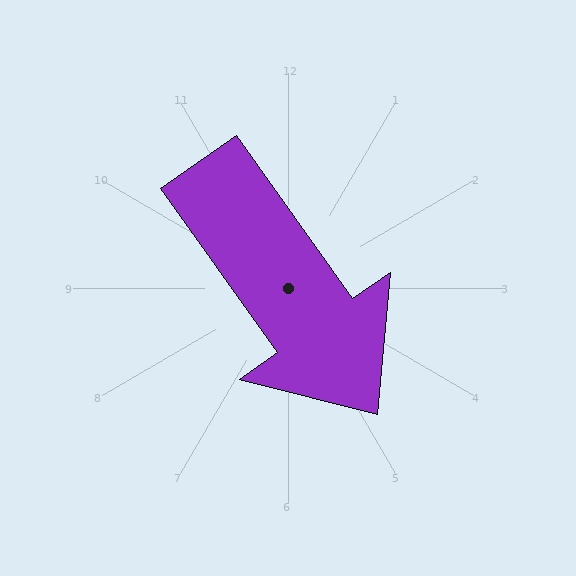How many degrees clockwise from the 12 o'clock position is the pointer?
Approximately 145 degrees.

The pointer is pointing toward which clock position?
Roughly 5 o'clock.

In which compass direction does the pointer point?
Southeast.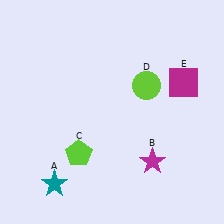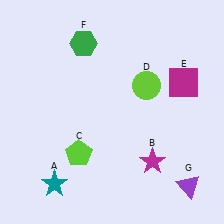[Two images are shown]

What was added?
A green hexagon (F), a purple triangle (G) were added in Image 2.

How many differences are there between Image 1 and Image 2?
There are 2 differences between the two images.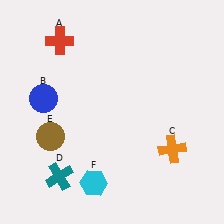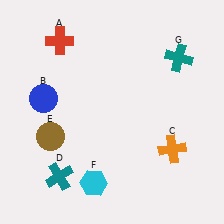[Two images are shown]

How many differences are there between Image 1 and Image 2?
There is 1 difference between the two images.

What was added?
A teal cross (G) was added in Image 2.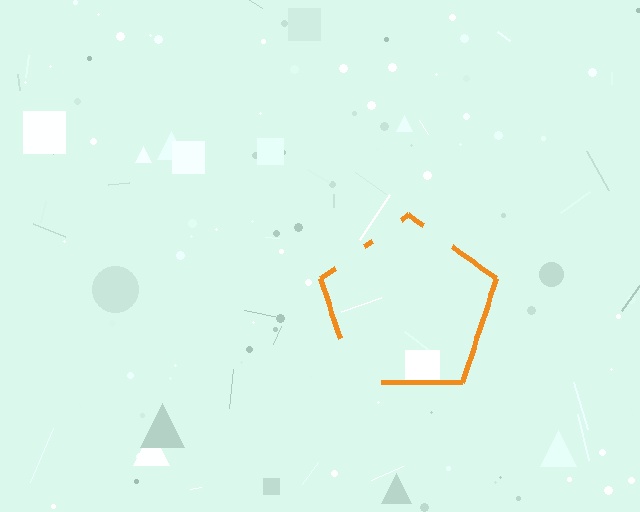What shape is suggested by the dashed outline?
The dashed outline suggests a pentagon.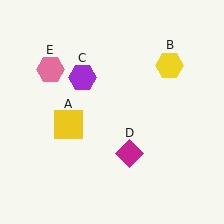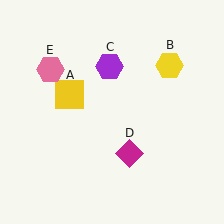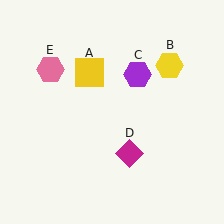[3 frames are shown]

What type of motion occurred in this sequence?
The yellow square (object A), purple hexagon (object C) rotated clockwise around the center of the scene.